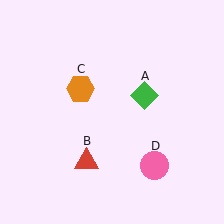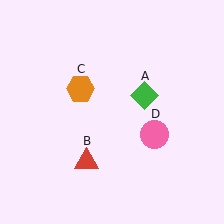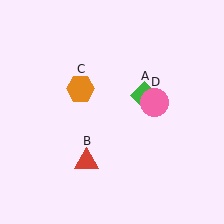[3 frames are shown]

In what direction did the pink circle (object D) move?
The pink circle (object D) moved up.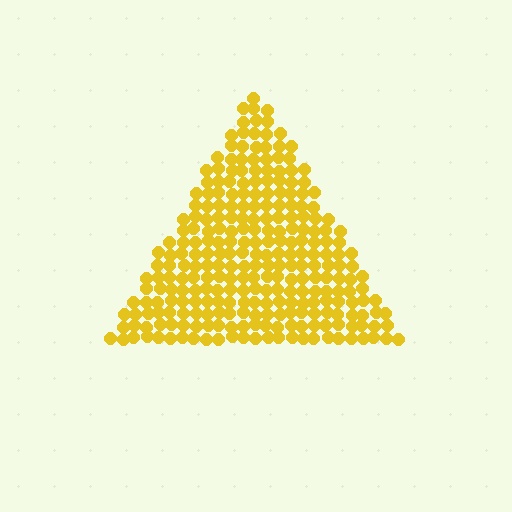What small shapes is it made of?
It is made of small circles.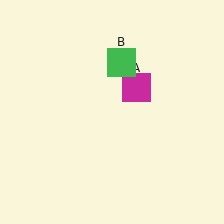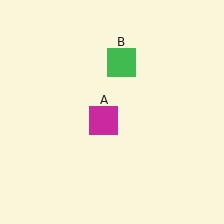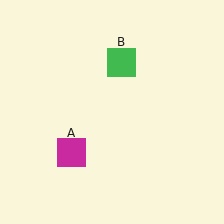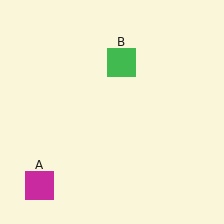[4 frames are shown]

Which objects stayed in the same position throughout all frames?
Green square (object B) remained stationary.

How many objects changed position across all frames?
1 object changed position: magenta square (object A).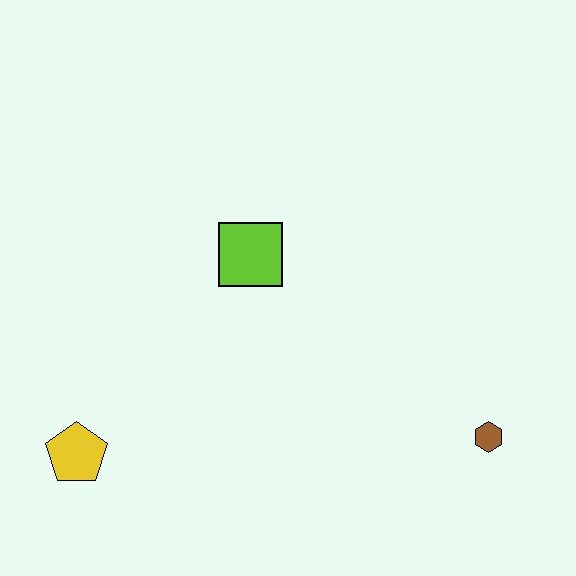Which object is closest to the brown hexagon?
The lime square is closest to the brown hexagon.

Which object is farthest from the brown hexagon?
The yellow pentagon is farthest from the brown hexagon.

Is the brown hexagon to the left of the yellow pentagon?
No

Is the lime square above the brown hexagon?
Yes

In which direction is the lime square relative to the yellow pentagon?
The lime square is above the yellow pentagon.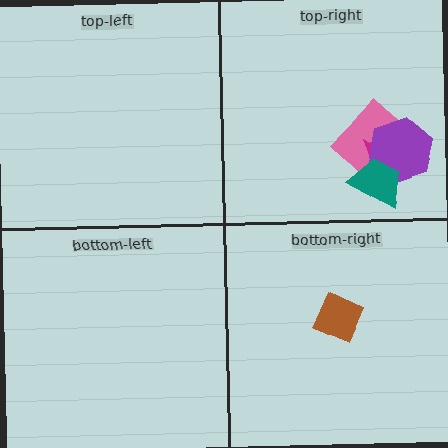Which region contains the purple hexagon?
The top-right region.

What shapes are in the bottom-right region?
The brown diamond.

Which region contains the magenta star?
The top-right region.